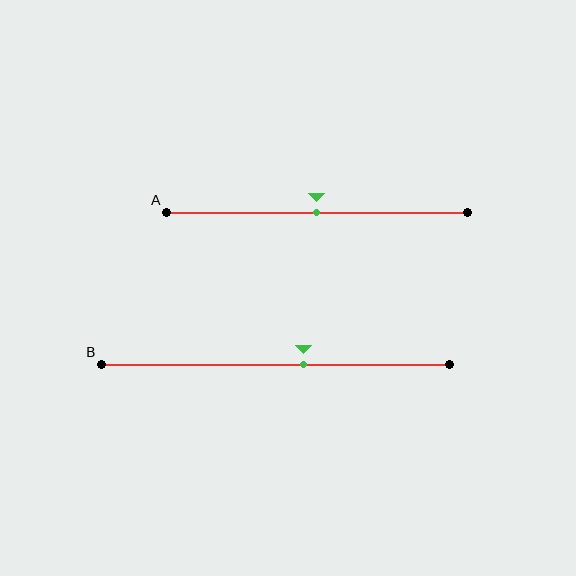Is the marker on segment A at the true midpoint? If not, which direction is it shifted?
Yes, the marker on segment A is at the true midpoint.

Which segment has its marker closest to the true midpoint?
Segment A has its marker closest to the true midpoint.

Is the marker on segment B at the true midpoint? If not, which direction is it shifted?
No, the marker on segment B is shifted to the right by about 8% of the segment length.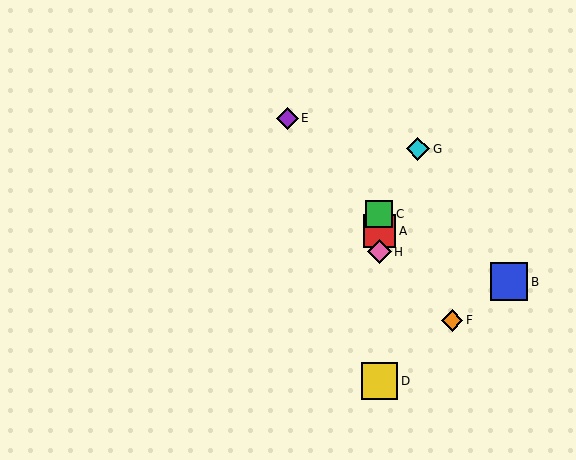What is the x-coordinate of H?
Object H is at x≈379.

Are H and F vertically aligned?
No, H is at x≈379 and F is at x≈452.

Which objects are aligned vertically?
Objects A, C, D, H are aligned vertically.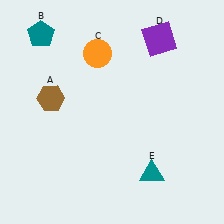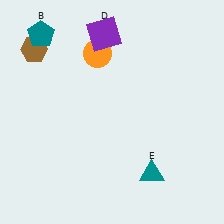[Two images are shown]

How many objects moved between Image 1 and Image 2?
2 objects moved between the two images.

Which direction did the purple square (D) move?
The purple square (D) moved left.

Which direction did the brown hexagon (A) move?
The brown hexagon (A) moved up.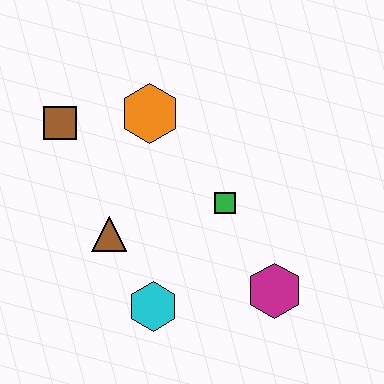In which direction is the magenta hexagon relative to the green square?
The magenta hexagon is below the green square.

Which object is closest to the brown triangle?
The cyan hexagon is closest to the brown triangle.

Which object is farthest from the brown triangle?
The magenta hexagon is farthest from the brown triangle.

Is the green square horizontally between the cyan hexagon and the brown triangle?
No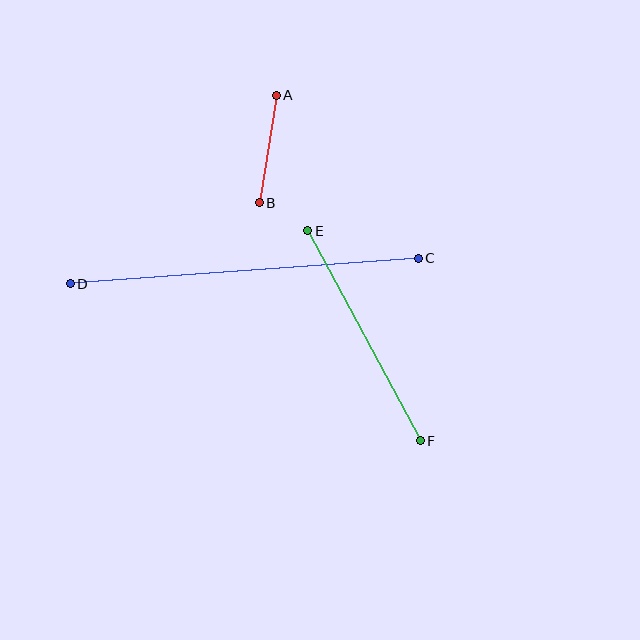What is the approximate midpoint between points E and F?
The midpoint is at approximately (364, 336) pixels.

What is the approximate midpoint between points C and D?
The midpoint is at approximately (244, 271) pixels.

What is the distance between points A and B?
The distance is approximately 109 pixels.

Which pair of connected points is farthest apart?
Points C and D are farthest apart.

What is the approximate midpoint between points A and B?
The midpoint is at approximately (268, 149) pixels.